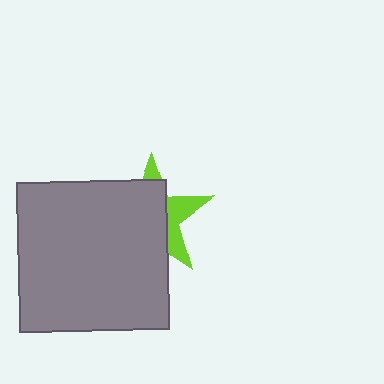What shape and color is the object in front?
The object in front is a gray square.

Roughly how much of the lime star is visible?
A small part of it is visible (roughly 33%).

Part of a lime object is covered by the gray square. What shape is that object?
It is a star.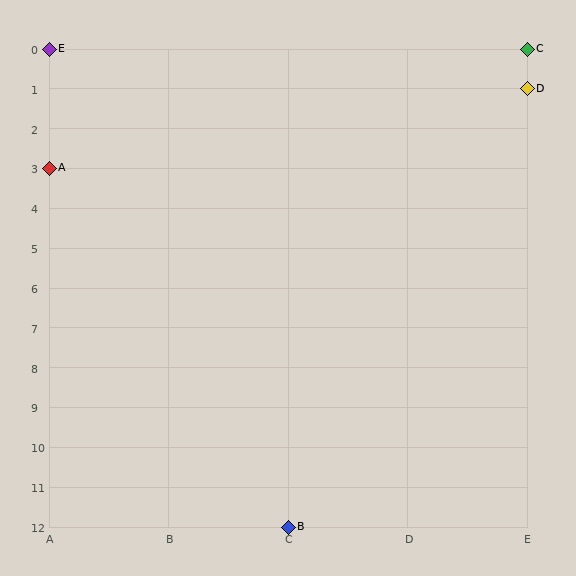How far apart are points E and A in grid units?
Points E and A are 3 rows apart.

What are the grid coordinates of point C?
Point C is at grid coordinates (E, 0).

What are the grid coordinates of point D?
Point D is at grid coordinates (E, 1).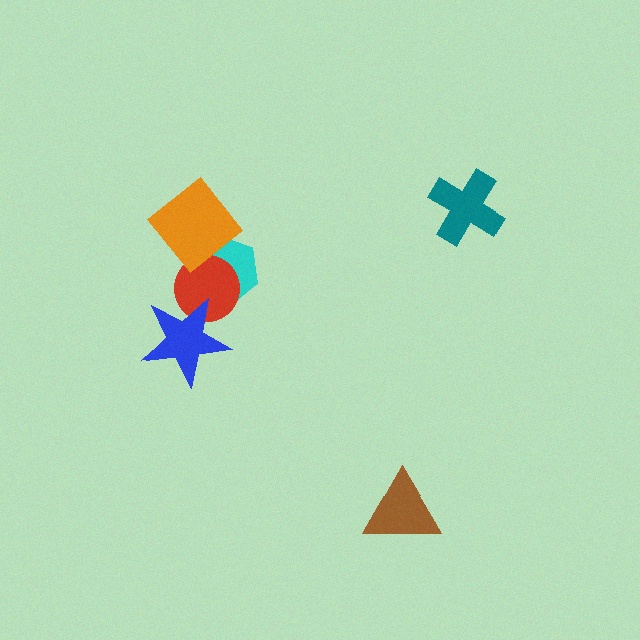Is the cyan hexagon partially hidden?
Yes, it is partially covered by another shape.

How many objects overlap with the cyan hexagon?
2 objects overlap with the cyan hexagon.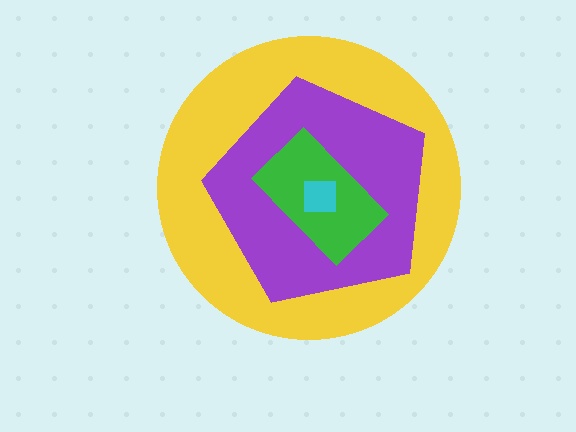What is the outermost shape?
The yellow circle.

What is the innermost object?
The cyan square.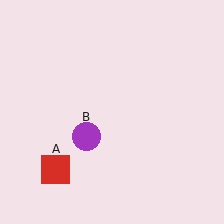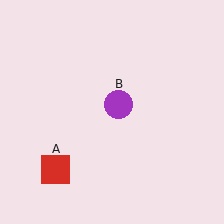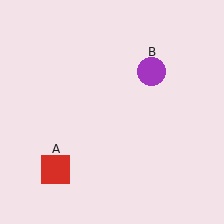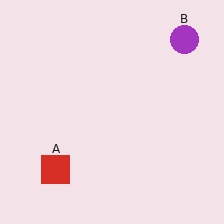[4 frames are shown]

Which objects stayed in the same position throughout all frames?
Red square (object A) remained stationary.